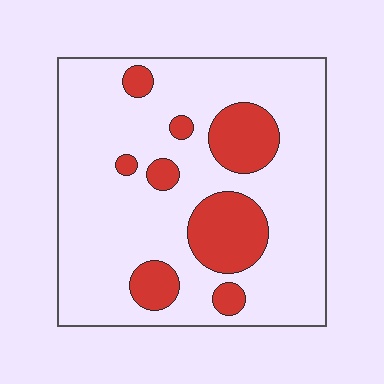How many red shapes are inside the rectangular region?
8.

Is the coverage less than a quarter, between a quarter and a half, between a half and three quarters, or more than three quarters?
Less than a quarter.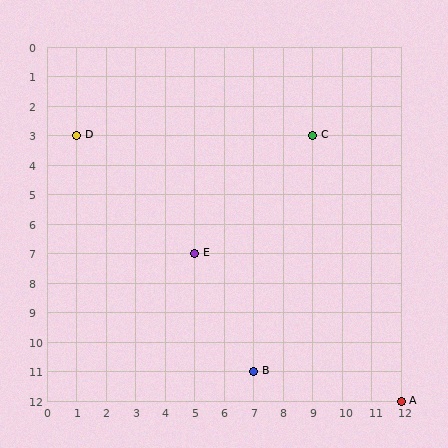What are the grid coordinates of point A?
Point A is at grid coordinates (12, 12).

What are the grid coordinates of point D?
Point D is at grid coordinates (1, 3).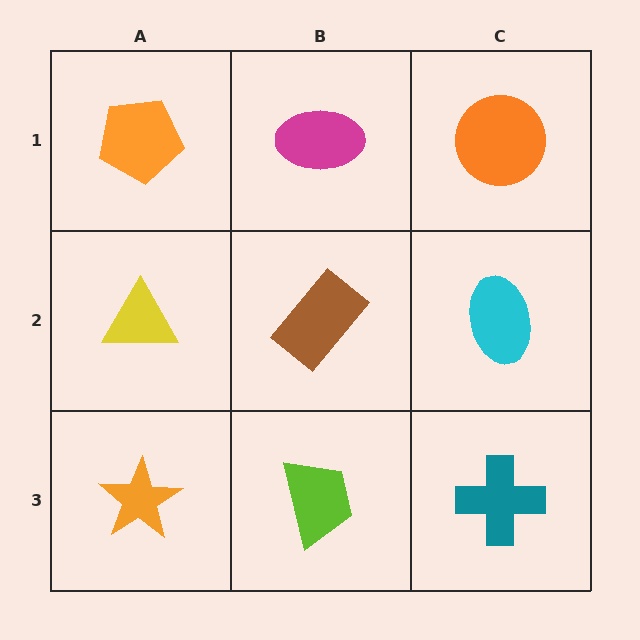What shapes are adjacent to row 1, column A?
A yellow triangle (row 2, column A), a magenta ellipse (row 1, column B).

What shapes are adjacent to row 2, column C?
An orange circle (row 1, column C), a teal cross (row 3, column C), a brown rectangle (row 2, column B).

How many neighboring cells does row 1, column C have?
2.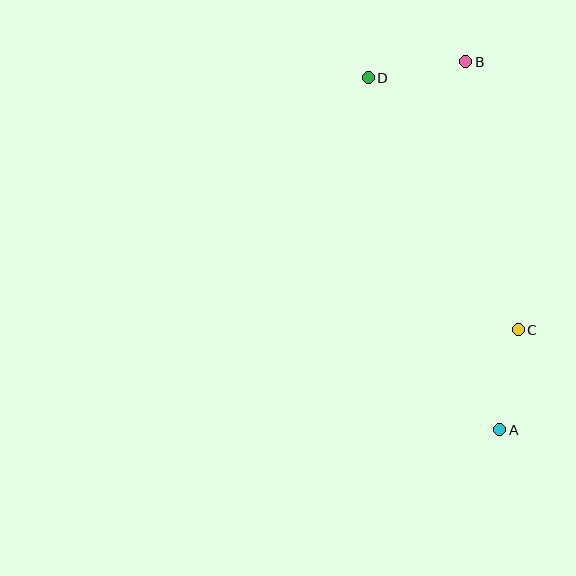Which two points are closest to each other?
Points B and D are closest to each other.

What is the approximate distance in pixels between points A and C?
The distance between A and C is approximately 101 pixels.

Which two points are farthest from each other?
Points A and D are farthest from each other.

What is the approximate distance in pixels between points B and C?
The distance between B and C is approximately 273 pixels.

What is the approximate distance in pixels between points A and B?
The distance between A and B is approximately 370 pixels.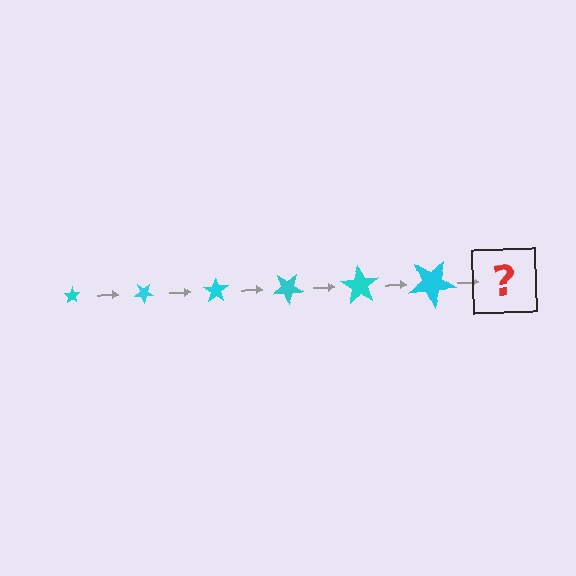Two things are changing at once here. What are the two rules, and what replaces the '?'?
The two rules are that the star grows larger each step and it rotates 35 degrees each step. The '?' should be a star, larger than the previous one and rotated 210 degrees from the start.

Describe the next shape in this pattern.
It should be a star, larger than the previous one and rotated 210 degrees from the start.